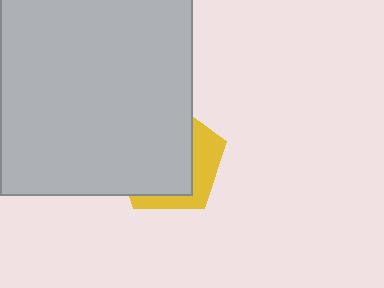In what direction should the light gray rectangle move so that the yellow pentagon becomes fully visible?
The light gray rectangle should move toward the upper-left. That is the shortest direction to clear the overlap and leave the yellow pentagon fully visible.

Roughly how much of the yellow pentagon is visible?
A small part of it is visible (roughly 32%).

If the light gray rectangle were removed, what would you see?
You would see the complete yellow pentagon.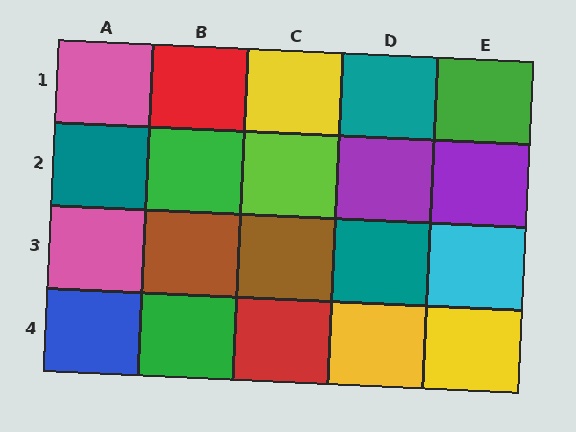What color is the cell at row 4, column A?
Blue.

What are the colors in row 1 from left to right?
Pink, red, yellow, teal, green.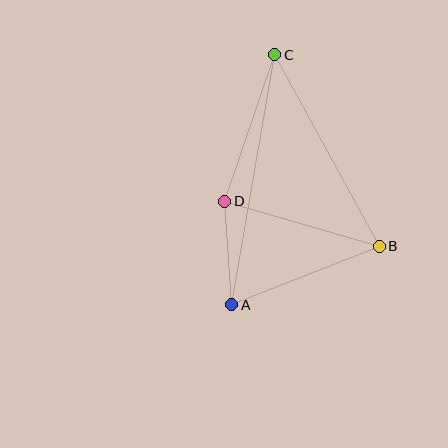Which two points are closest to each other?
Points A and D are closest to each other.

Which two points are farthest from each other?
Points A and C are farthest from each other.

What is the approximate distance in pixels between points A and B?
The distance between A and B is approximately 159 pixels.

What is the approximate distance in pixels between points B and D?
The distance between B and D is approximately 161 pixels.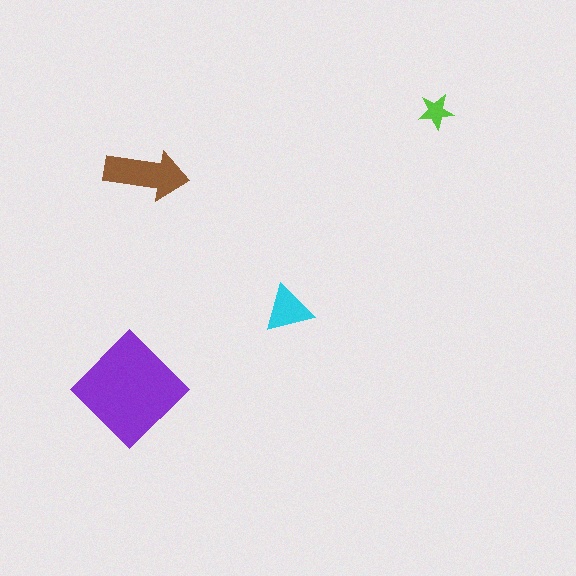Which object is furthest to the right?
The lime star is rightmost.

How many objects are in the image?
There are 4 objects in the image.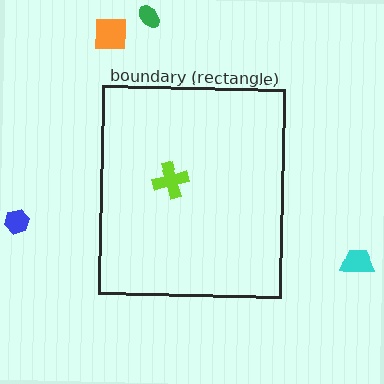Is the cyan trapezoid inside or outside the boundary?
Outside.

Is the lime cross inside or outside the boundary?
Inside.